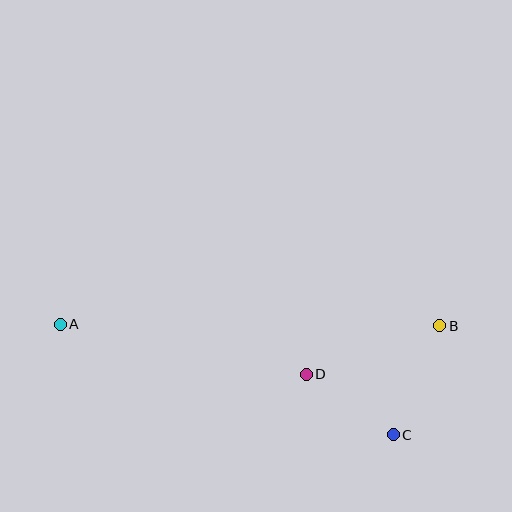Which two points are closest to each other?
Points C and D are closest to each other.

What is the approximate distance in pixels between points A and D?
The distance between A and D is approximately 251 pixels.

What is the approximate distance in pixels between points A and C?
The distance between A and C is approximately 351 pixels.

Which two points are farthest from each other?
Points A and B are farthest from each other.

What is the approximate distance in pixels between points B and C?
The distance between B and C is approximately 118 pixels.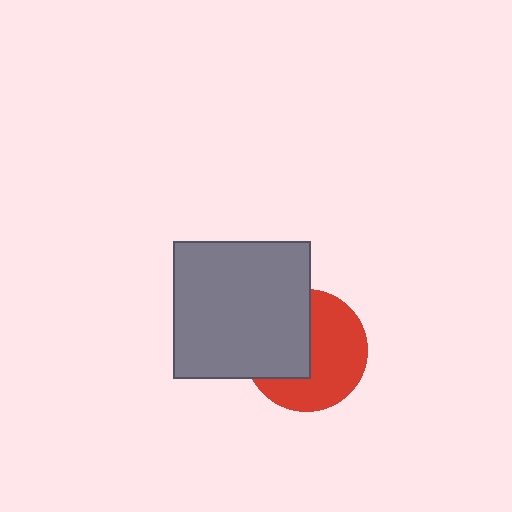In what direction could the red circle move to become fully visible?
The red circle could move right. That would shift it out from behind the gray square entirely.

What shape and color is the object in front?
The object in front is a gray square.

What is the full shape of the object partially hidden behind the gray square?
The partially hidden object is a red circle.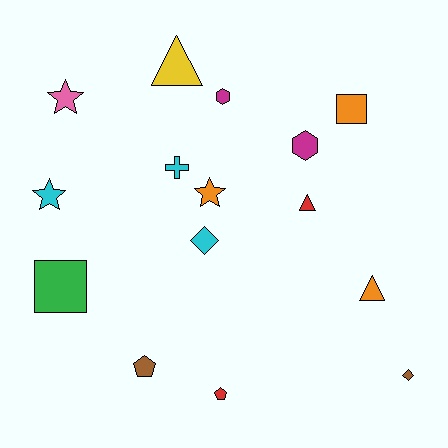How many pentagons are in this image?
There are 2 pentagons.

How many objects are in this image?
There are 15 objects.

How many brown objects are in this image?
There are 2 brown objects.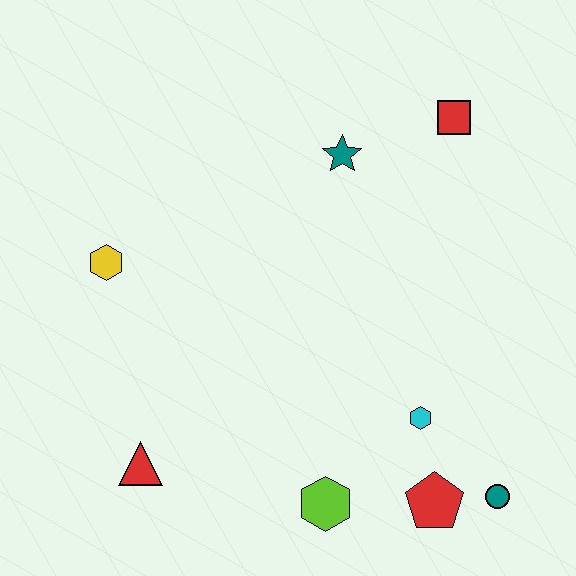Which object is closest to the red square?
The teal star is closest to the red square.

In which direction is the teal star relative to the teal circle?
The teal star is above the teal circle.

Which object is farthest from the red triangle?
The red square is farthest from the red triangle.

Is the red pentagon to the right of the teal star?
Yes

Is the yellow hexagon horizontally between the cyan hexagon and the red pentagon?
No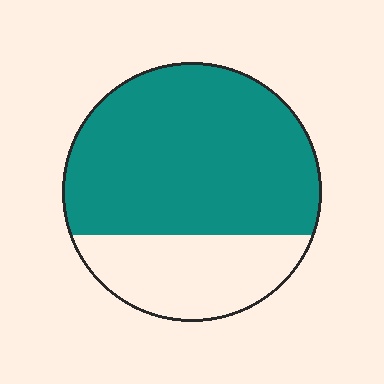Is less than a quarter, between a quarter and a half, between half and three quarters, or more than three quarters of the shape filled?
Between half and three quarters.